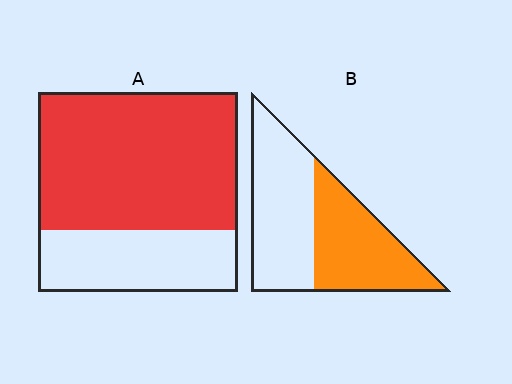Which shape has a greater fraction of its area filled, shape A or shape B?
Shape A.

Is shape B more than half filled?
Roughly half.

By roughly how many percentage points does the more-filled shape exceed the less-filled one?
By roughly 20 percentage points (A over B).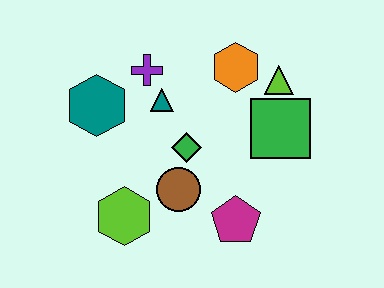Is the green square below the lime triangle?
Yes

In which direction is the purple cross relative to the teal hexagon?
The purple cross is to the right of the teal hexagon.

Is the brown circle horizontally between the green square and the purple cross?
Yes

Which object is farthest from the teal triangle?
The magenta pentagon is farthest from the teal triangle.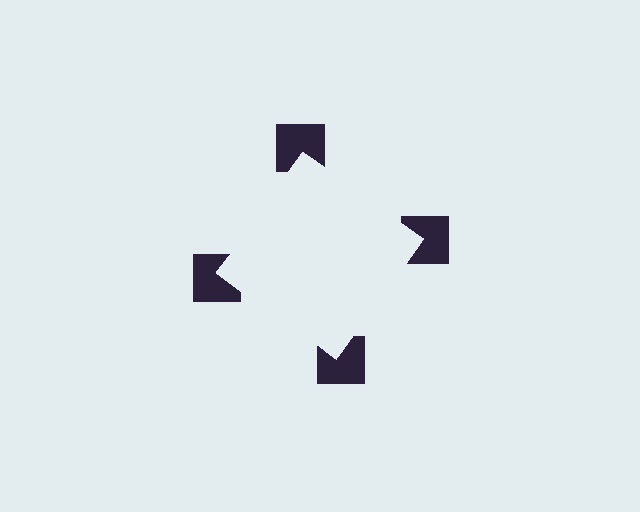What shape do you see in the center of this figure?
An illusory square — its edges are inferred from the aligned wedge cuts in the notched squares, not physically drawn.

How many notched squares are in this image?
There are 4 — one at each vertex of the illusory square.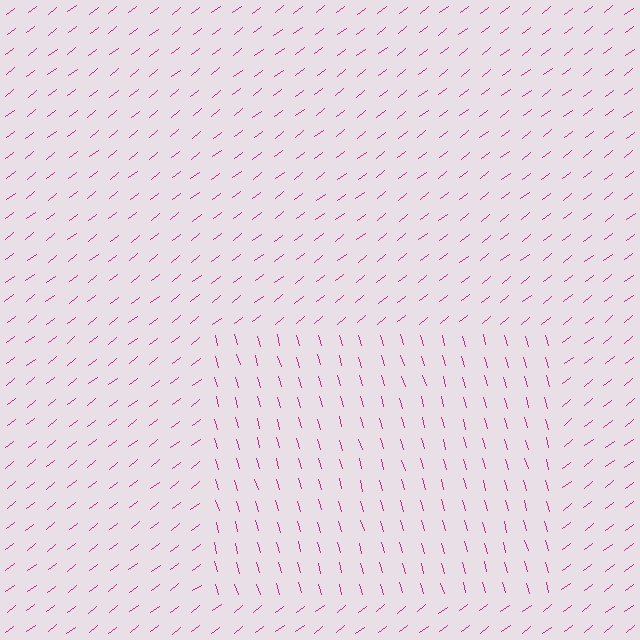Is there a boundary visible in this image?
Yes, there is a texture boundary formed by a change in line orientation.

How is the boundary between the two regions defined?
The boundary is defined purely by a change in line orientation (approximately 68 degrees difference). All lines are the same color and thickness.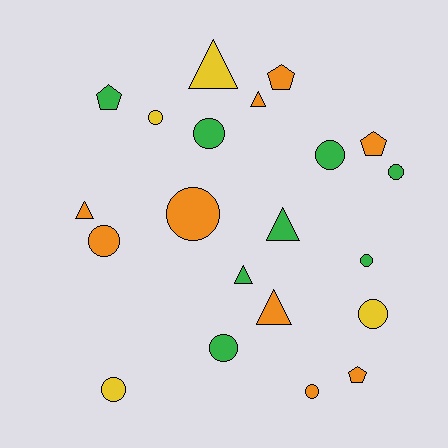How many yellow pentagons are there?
There are no yellow pentagons.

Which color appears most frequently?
Orange, with 9 objects.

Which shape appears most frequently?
Circle, with 11 objects.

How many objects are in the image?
There are 21 objects.